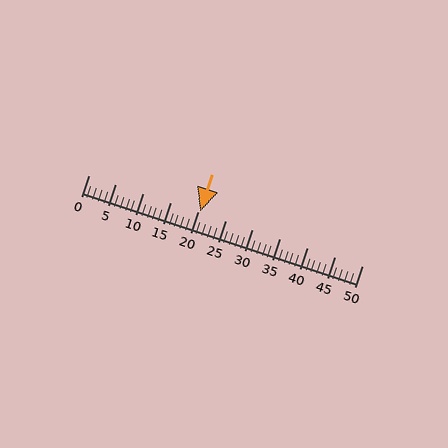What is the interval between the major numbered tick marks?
The major tick marks are spaced 5 units apart.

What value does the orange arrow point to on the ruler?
The orange arrow points to approximately 20.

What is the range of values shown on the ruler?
The ruler shows values from 0 to 50.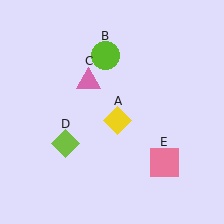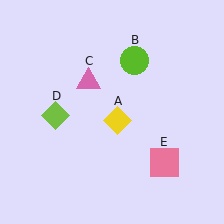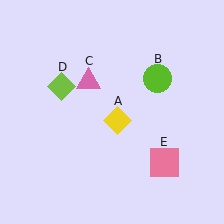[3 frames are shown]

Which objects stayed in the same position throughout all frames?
Yellow diamond (object A) and pink triangle (object C) and pink square (object E) remained stationary.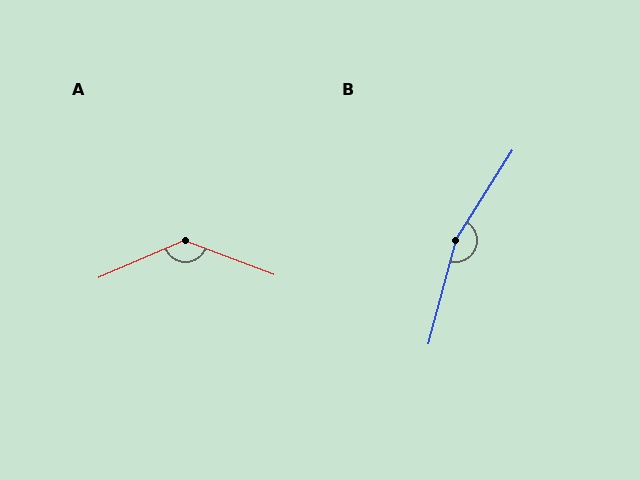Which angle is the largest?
B, at approximately 163 degrees.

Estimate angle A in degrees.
Approximately 136 degrees.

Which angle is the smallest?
A, at approximately 136 degrees.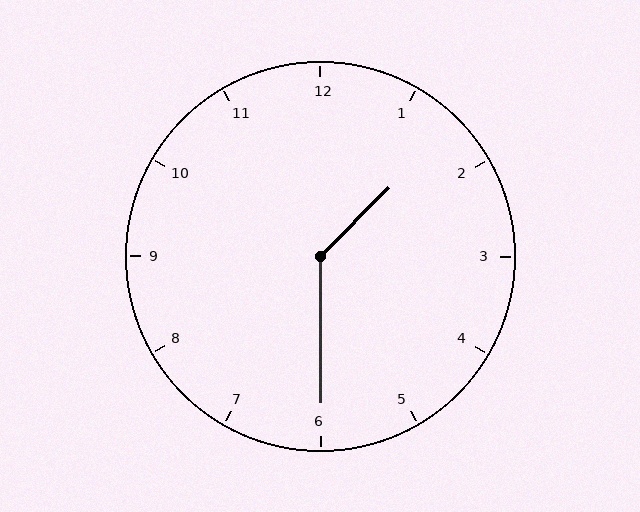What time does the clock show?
1:30.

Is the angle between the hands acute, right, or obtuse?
It is obtuse.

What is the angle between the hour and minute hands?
Approximately 135 degrees.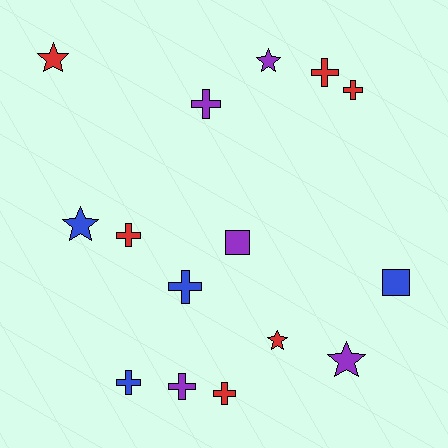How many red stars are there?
There are 2 red stars.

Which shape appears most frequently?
Cross, with 8 objects.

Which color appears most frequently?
Red, with 6 objects.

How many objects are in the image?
There are 15 objects.